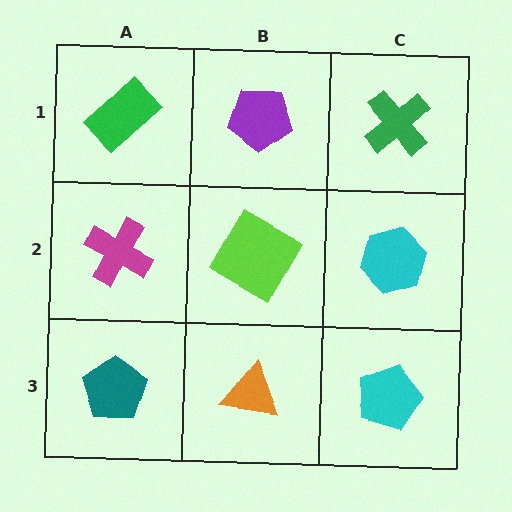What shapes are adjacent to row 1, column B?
A lime diamond (row 2, column B), a green rectangle (row 1, column A), a green cross (row 1, column C).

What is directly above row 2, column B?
A purple pentagon.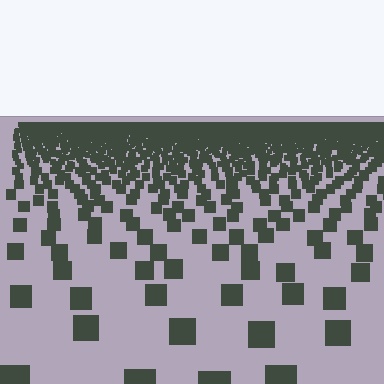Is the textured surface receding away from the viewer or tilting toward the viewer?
The surface is receding away from the viewer. Texture elements get smaller and denser toward the top.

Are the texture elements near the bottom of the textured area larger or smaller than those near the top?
Larger. Near the bottom, elements are closer to the viewer and appear at a bigger on-screen size.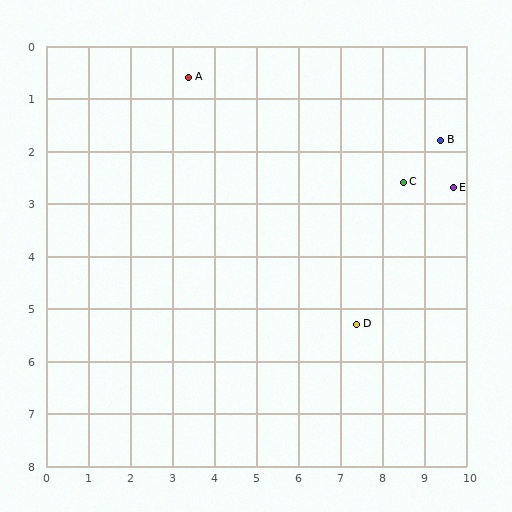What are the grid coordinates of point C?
Point C is at approximately (8.5, 2.6).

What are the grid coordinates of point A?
Point A is at approximately (3.4, 0.6).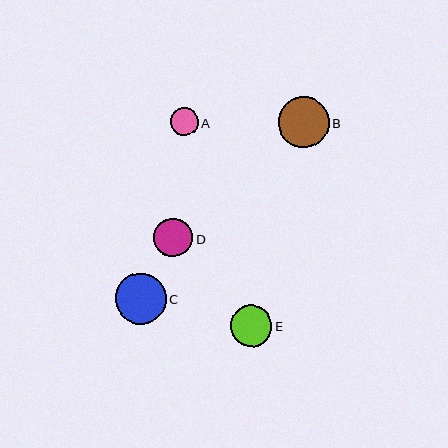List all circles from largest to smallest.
From largest to smallest: C, B, E, D, A.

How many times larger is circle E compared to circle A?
Circle E is approximately 1.5 times the size of circle A.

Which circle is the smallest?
Circle A is the smallest with a size of approximately 28 pixels.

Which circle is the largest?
Circle C is the largest with a size of approximately 51 pixels.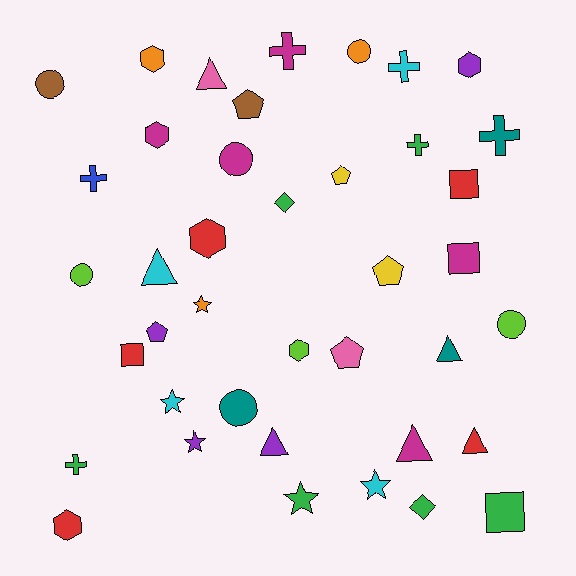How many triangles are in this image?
There are 6 triangles.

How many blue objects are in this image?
There is 1 blue object.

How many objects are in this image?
There are 40 objects.